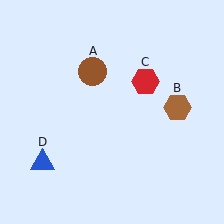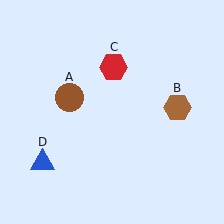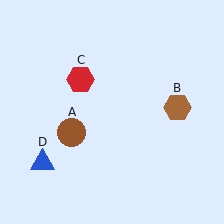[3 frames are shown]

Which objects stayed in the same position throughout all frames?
Brown hexagon (object B) and blue triangle (object D) remained stationary.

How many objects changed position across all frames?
2 objects changed position: brown circle (object A), red hexagon (object C).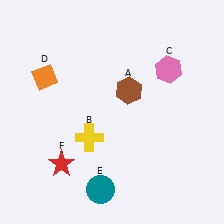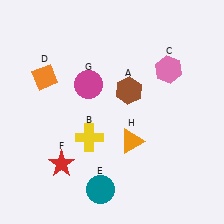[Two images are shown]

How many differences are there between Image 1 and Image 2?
There are 2 differences between the two images.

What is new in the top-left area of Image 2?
A magenta circle (G) was added in the top-left area of Image 2.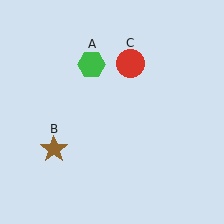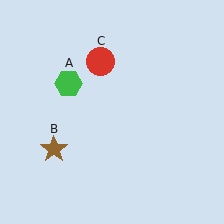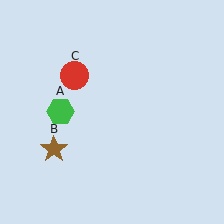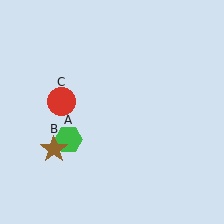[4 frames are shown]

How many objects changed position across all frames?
2 objects changed position: green hexagon (object A), red circle (object C).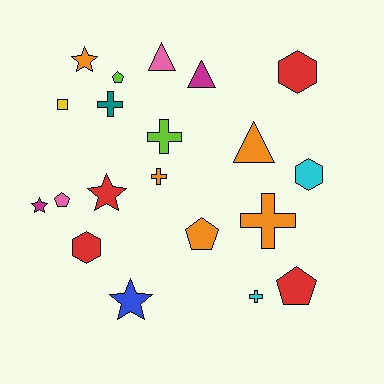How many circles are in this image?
There are no circles.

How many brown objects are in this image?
There are no brown objects.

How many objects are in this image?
There are 20 objects.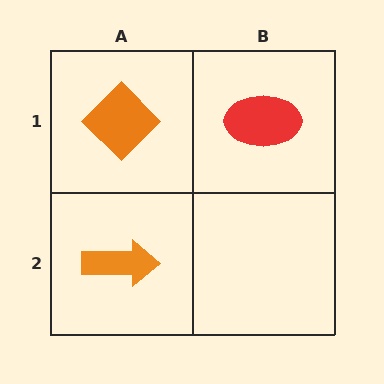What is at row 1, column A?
An orange diamond.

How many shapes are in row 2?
1 shape.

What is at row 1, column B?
A red ellipse.